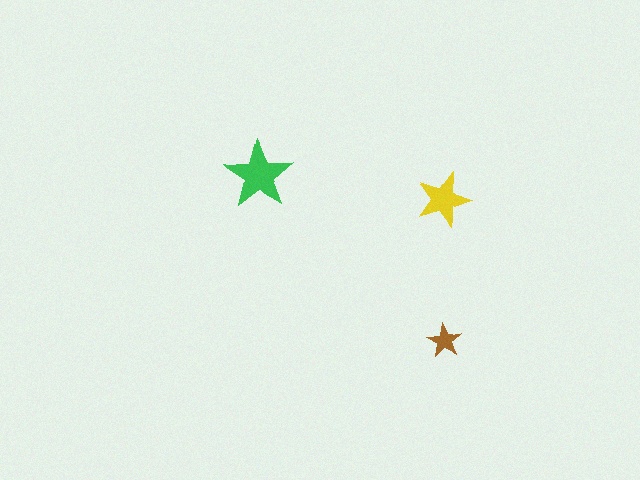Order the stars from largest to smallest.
the green one, the yellow one, the brown one.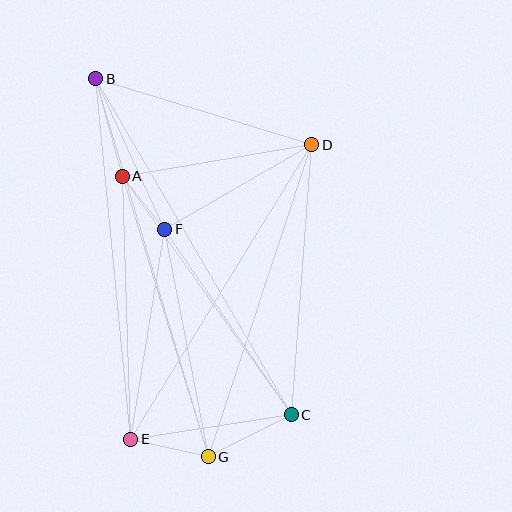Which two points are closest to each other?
Points A and F are closest to each other.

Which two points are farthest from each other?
Points B and G are farthest from each other.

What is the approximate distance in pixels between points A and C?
The distance between A and C is approximately 292 pixels.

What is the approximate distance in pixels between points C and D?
The distance between C and D is approximately 271 pixels.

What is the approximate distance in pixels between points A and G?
The distance between A and G is approximately 293 pixels.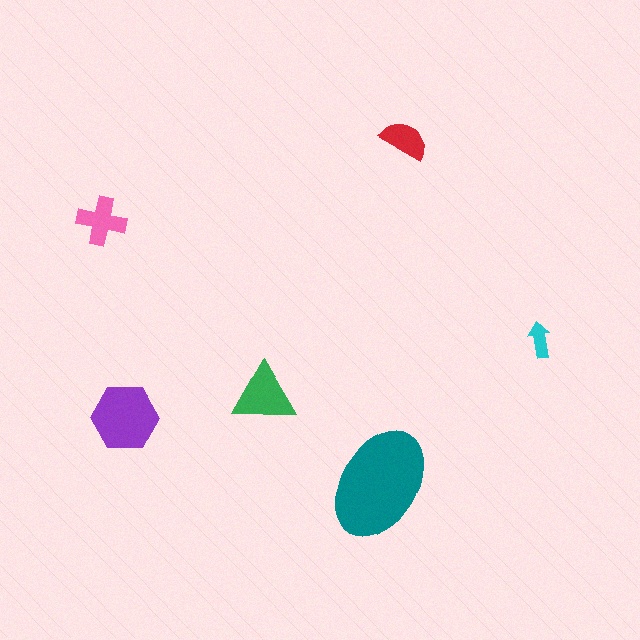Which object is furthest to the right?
The cyan arrow is rightmost.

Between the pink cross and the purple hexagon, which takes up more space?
The purple hexagon.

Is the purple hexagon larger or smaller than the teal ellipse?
Smaller.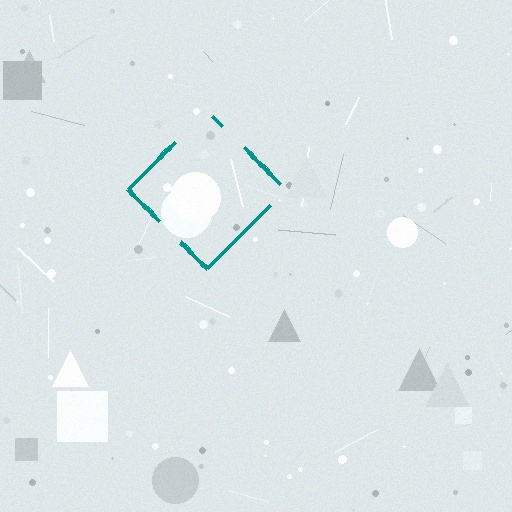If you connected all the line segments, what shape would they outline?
They would outline a diamond.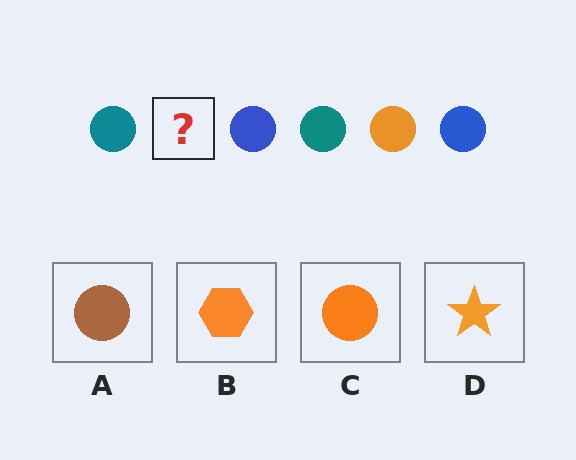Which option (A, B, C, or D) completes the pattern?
C.